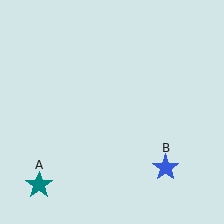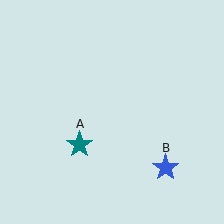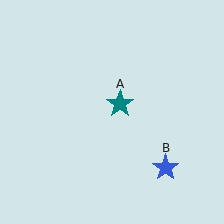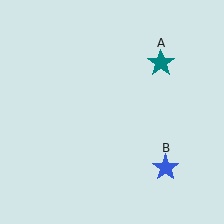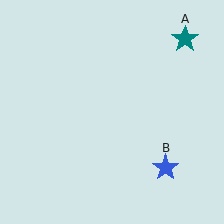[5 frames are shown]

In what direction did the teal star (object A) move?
The teal star (object A) moved up and to the right.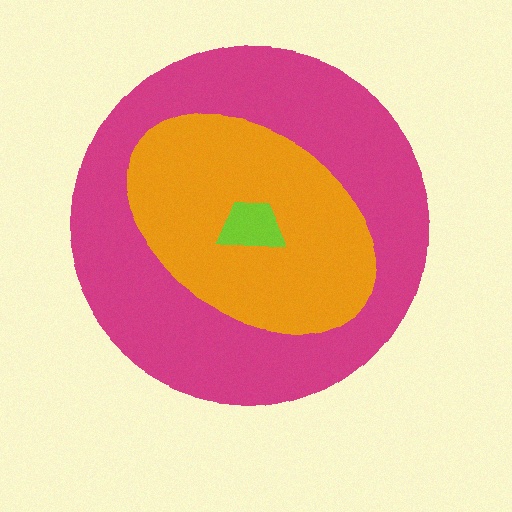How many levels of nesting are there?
3.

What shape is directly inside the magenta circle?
The orange ellipse.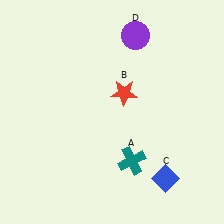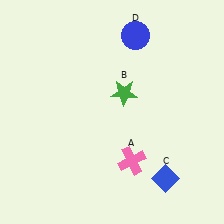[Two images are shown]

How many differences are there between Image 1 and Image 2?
There are 3 differences between the two images.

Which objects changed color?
A changed from teal to pink. B changed from red to green. D changed from purple to blue.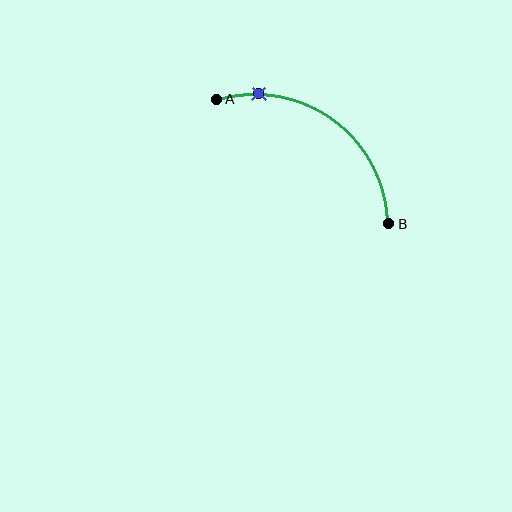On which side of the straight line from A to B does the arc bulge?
The arc bulges above and to the right of the straight line connecting A and B.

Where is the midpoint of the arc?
The arc midpoint is the point on the curve farthest from the straight line joining A and B. It sits above and to the right of that line.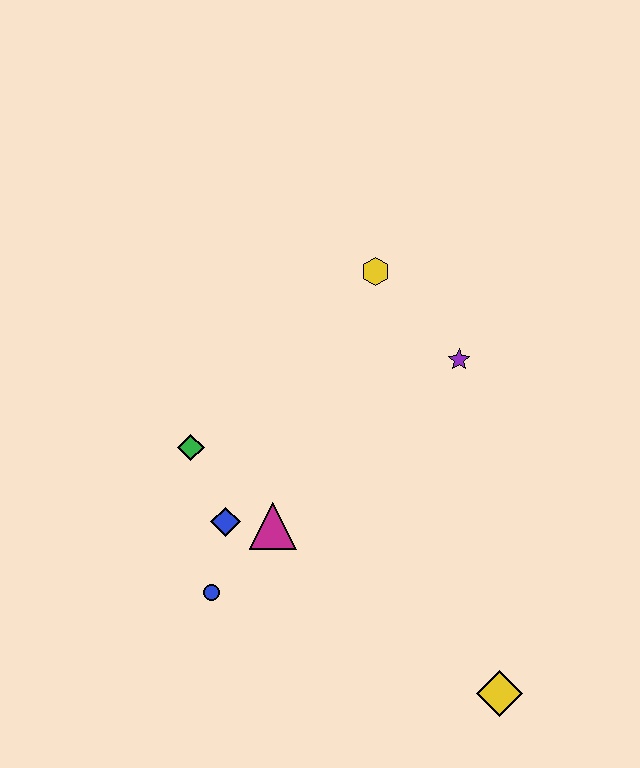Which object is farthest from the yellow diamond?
The yellow hexagon is farthest from the yellow diamond.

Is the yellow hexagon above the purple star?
Yes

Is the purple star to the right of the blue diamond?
Yes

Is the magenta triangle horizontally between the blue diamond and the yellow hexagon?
Yes